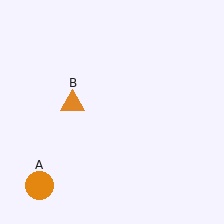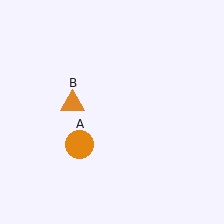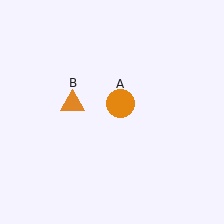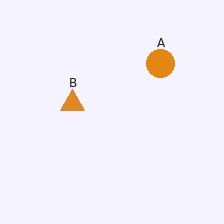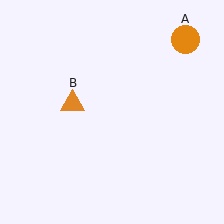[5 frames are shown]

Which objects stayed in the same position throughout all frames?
Orange triangle (object B) remained stationary.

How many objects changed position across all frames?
1 object changed position: orange circle (object A).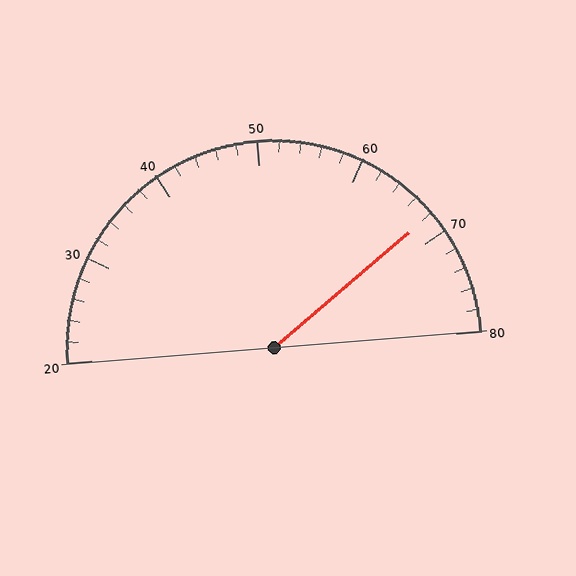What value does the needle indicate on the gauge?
The needle indicates approximately 68.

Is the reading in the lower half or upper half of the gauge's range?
The reading is in the upper half of the range (20 to 80).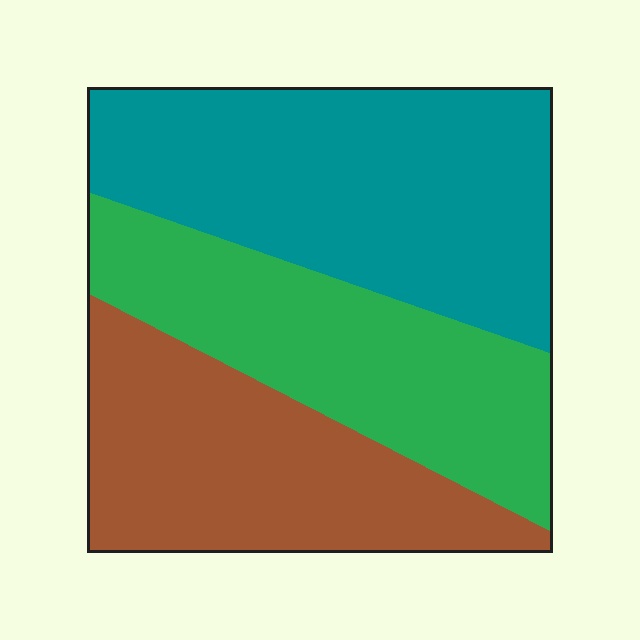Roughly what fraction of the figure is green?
Green takes up about one third (1/3) of the figure.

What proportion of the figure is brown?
Brown takes up about one third (1/3) of the figure.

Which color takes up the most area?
Teal, at roughly 40%.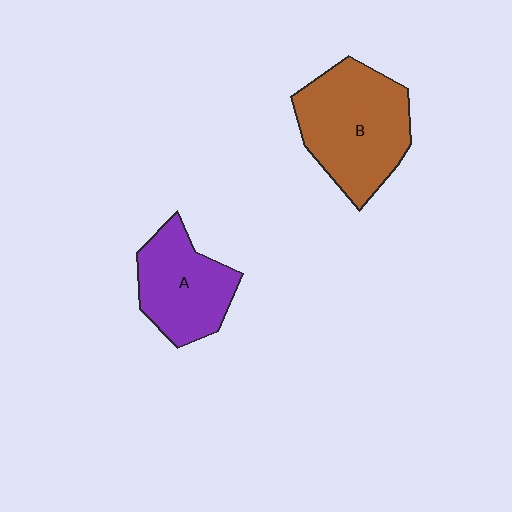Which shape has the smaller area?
Shape A (purple).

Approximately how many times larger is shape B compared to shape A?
Approximately 1.4 times.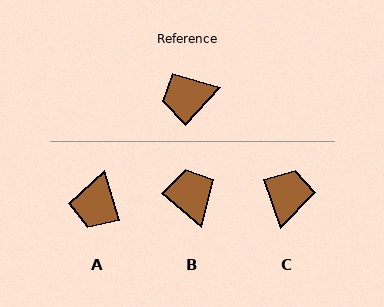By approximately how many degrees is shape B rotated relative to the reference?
Approximately 88 degrees clockwise.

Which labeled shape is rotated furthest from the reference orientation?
C, about 118 degrees away.